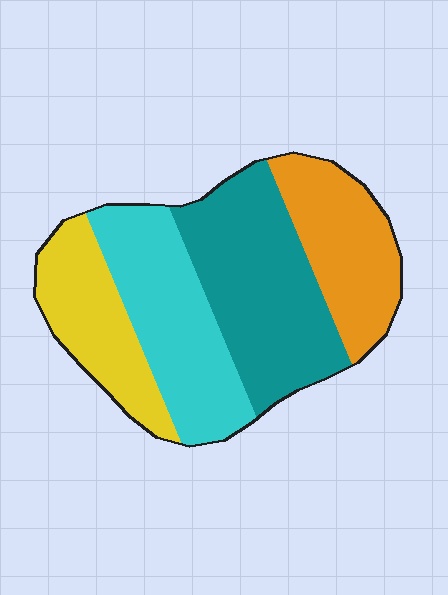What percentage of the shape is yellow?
Yellow takes up between a sixth and a third of the shape.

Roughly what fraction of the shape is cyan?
Cyan covers roughly 25% of the shape.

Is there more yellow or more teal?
Teal.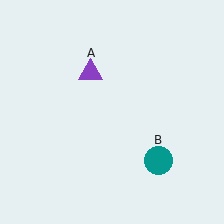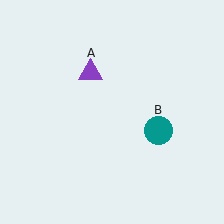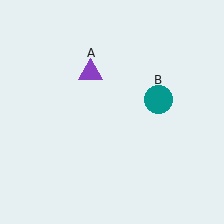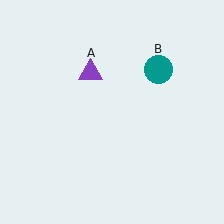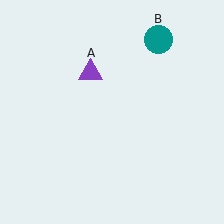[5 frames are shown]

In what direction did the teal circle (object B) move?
The teal circle (object B) moved up.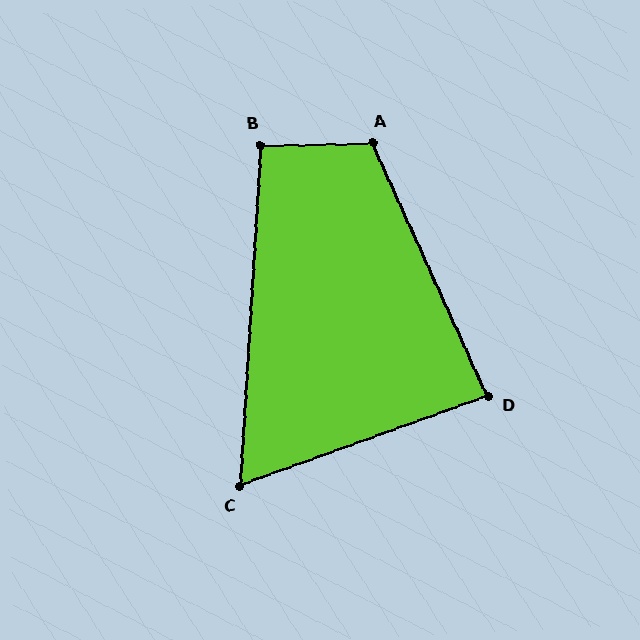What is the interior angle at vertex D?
Approximately 86 degrees (approximately right).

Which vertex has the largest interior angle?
A, at approximately 113 degrees.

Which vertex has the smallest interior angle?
C, at approximately 67 degrees.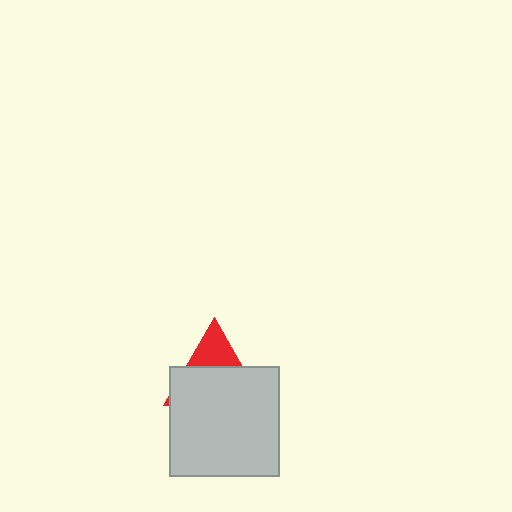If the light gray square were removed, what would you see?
You would see the complete red triangle.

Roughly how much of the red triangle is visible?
A small part of it is visible (roughly 31%).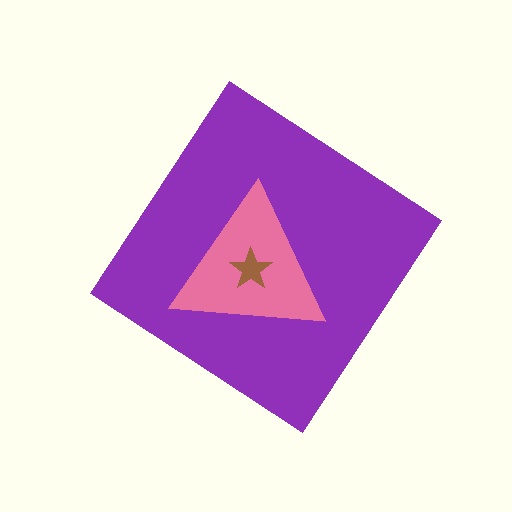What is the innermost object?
The brown star.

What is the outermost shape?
The purple diamond.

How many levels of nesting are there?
3.